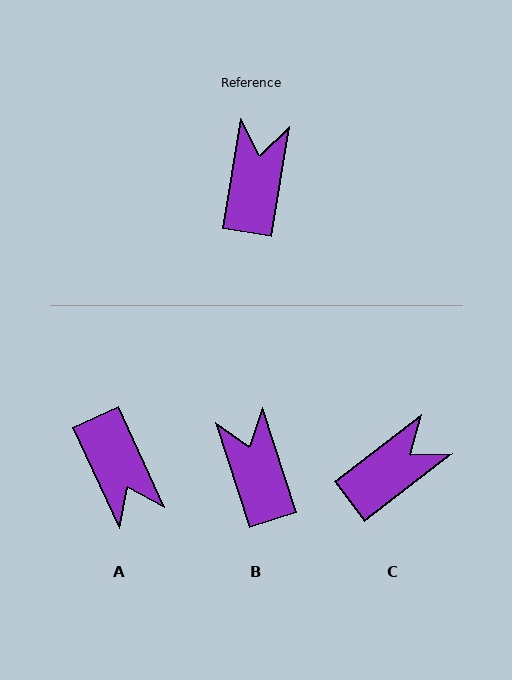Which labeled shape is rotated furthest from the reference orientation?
A, about 146 degrees away.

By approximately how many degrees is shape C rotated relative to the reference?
Approximately 43 degrees clockwise.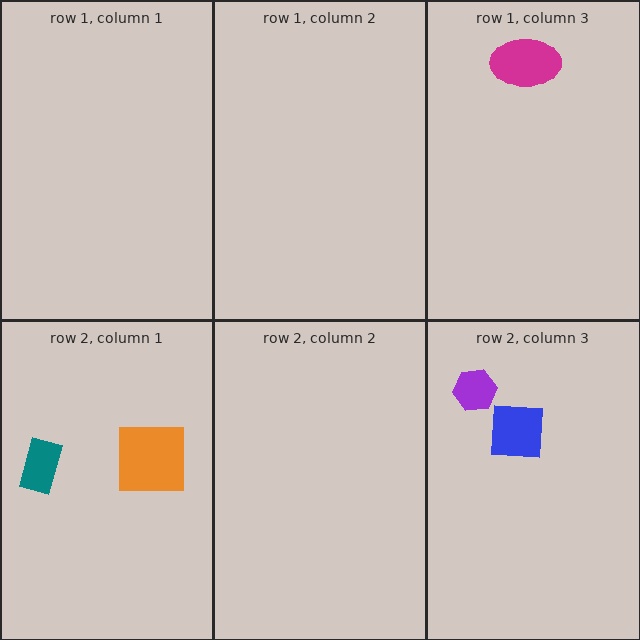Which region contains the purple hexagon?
The row 2, column 3 region.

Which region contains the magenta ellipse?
The row 1, column 3 region.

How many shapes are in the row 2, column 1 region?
2.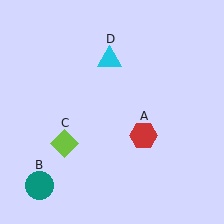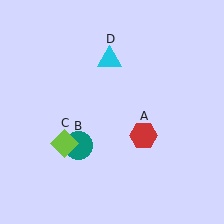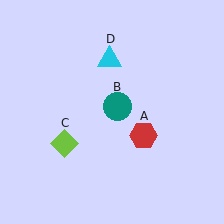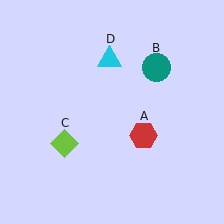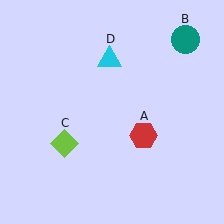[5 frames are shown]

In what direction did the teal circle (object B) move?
The teal circle (object B) moved up and to the right.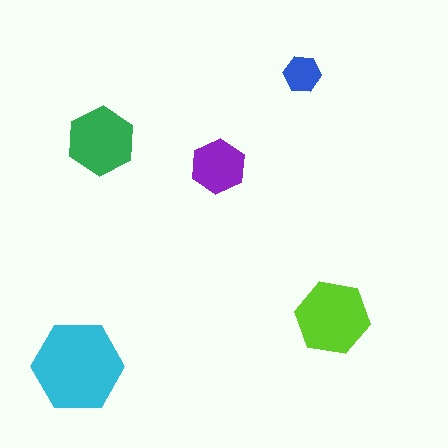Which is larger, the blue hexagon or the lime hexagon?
The lime one.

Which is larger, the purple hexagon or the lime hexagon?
The lime one.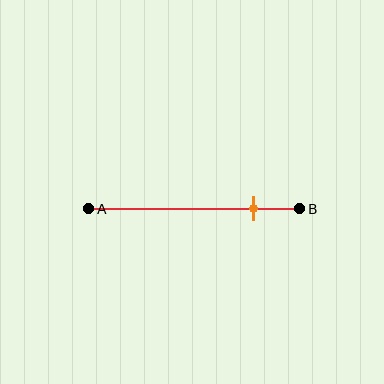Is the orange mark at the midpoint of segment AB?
No, the mark is at about 80% from A, not at the 50% midpoint.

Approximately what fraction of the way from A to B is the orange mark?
The orange mark is approximately 80% of the way from A to B.